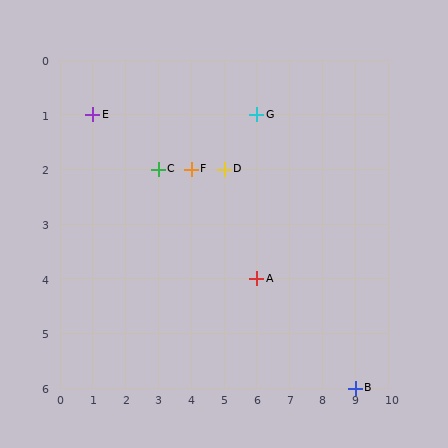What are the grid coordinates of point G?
Point G is at grid coordinates (6, 1).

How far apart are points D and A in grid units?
Points D and A are 1 column and 2 rows apart (about 2.2 grid units diagonally).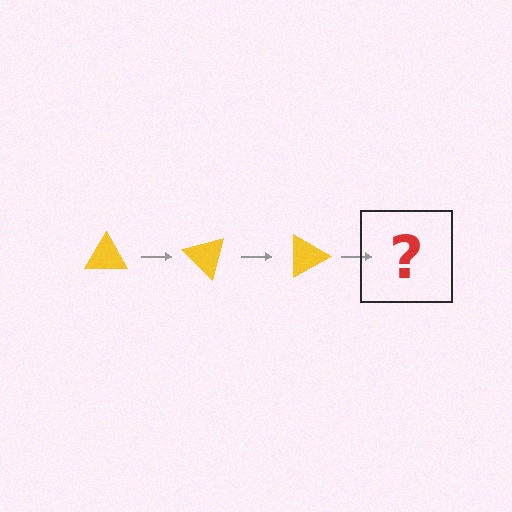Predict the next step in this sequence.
The next step is a yellow triangle rotated 135 degrees.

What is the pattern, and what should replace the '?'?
The pattern is that the triangle rotates 45 degrees each step. The '?' should be a yellow triangle rotated 135 degrees.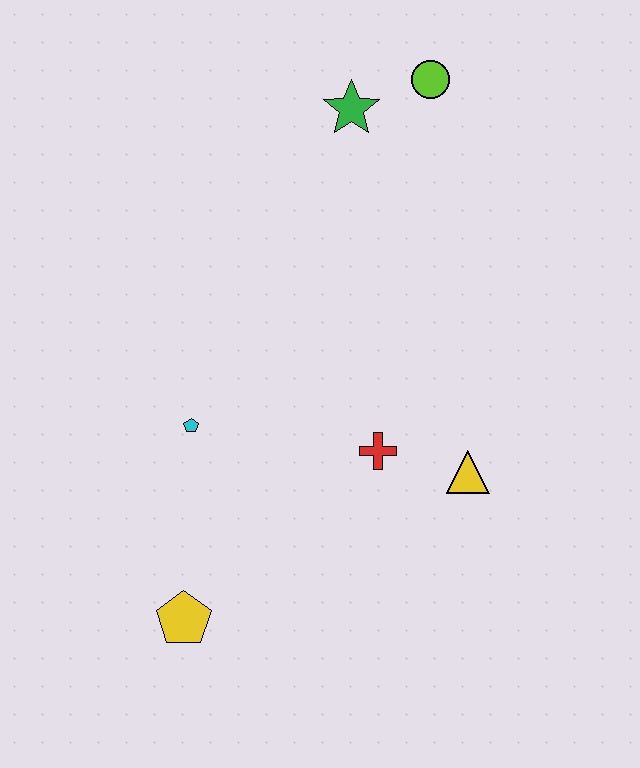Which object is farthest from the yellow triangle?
The lime circle is farthest from the yellow triangle.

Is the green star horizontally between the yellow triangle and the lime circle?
No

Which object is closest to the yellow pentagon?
The cyan pentagon is closest to the yellow pentagon.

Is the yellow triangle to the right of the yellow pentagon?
Yes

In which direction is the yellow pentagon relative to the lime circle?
The yellow pentagon is below the lime circle.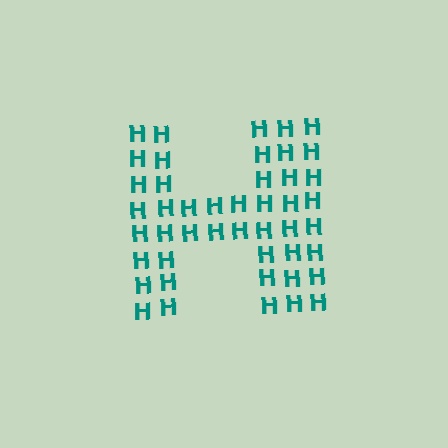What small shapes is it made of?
It is made of small letter H's.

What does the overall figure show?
The overall figure shows the letter H.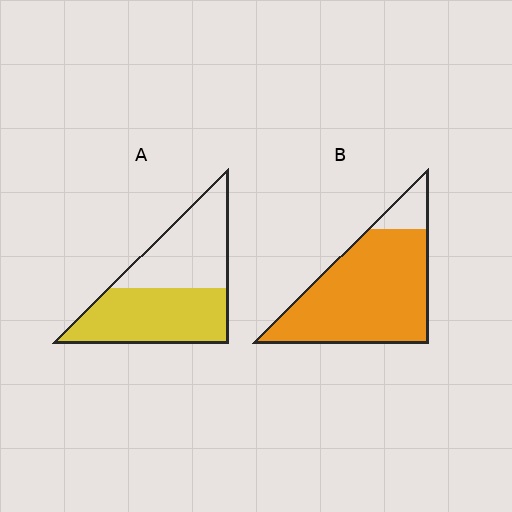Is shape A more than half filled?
Roughly half.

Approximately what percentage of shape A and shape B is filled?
A is approximately 55% and B is approximately 90%.